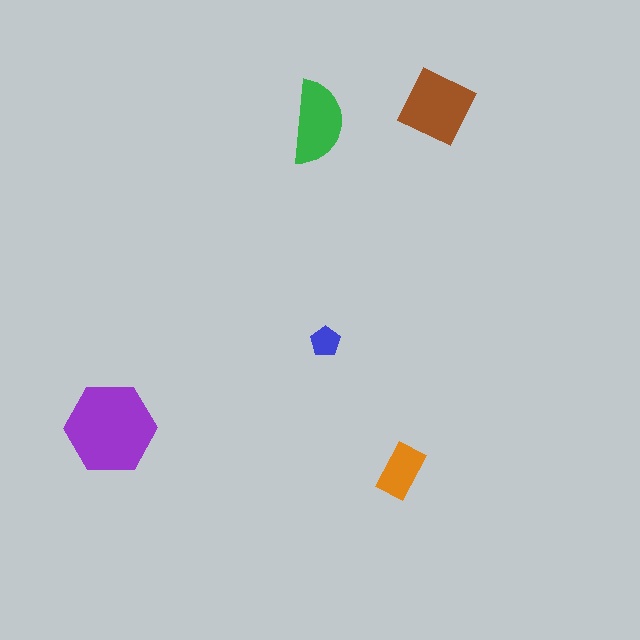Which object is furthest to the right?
The brown diamond is rightmost.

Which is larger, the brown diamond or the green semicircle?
The brown diamond.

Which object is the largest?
The purple hexagon.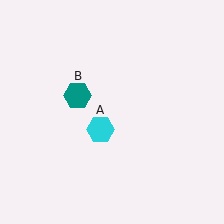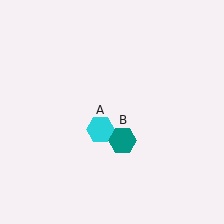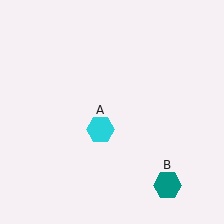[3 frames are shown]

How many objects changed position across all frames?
1 object changed position: teal hexagon (object B).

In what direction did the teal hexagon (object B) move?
The teal hexagon (object B) moved down and to the right.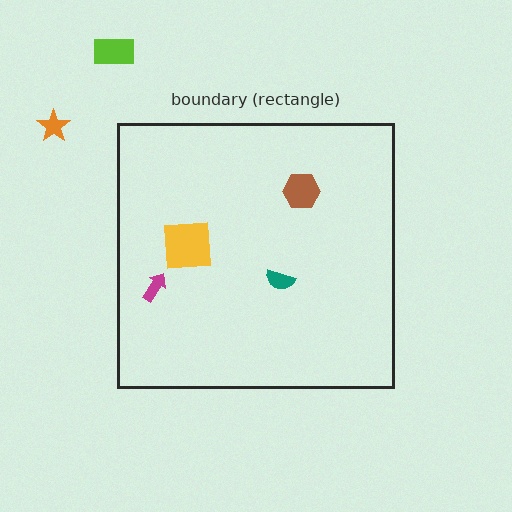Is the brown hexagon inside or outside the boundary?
Inside.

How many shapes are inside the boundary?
4 inside, 2 outside.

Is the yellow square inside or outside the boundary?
Inside.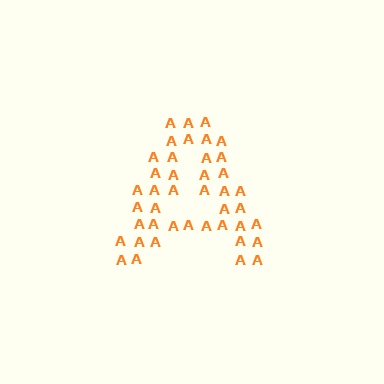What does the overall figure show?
The overall figure shows the letter A.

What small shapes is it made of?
It is made of small letter A's.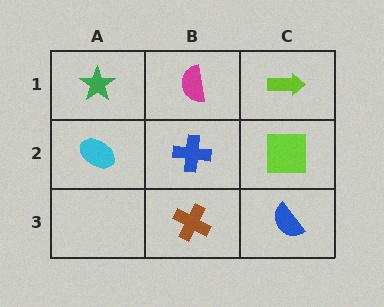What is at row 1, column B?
A magenta semicircle.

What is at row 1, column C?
A lime arrow.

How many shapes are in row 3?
2 shapes.